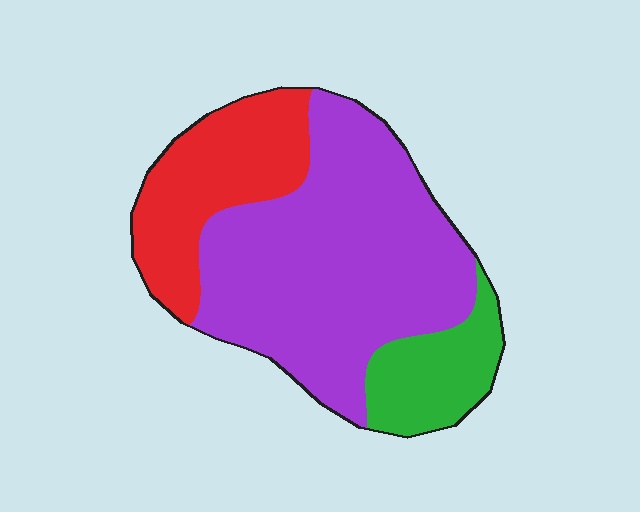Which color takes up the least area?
Green, at roughly 15%.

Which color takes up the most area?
Purple, at roughly 60%.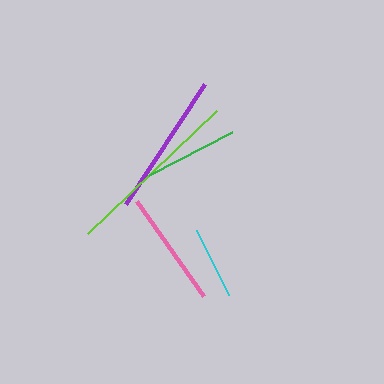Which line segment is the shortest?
The cyan line is the shortest at approximately 72 pixels.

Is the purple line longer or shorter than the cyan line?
The purple line is longer than the cyan line.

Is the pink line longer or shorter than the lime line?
The lime line is longer than the pink line.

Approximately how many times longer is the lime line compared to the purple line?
The lime line is approximately 1.2 times the length of the purple line.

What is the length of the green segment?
The green segment is approximately 93 pixels long.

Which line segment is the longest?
The lime line is the longest at approximately 178 pixels.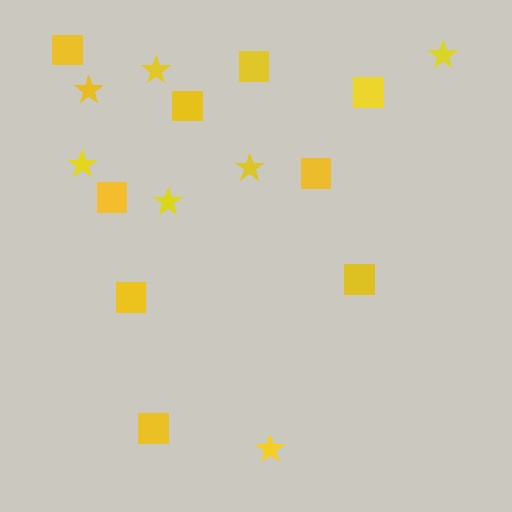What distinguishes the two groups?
There are 2 groups: one group of squares (9) and one group of stars (7).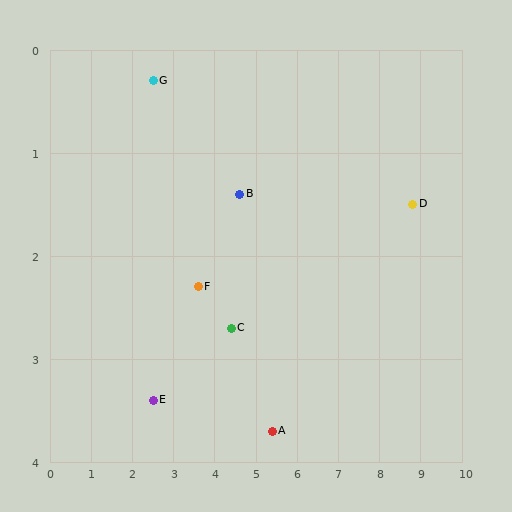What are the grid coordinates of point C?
Point C is at approximately (4.4, 2.7).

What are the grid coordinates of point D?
Point D is at approximately (8.8, 1.5).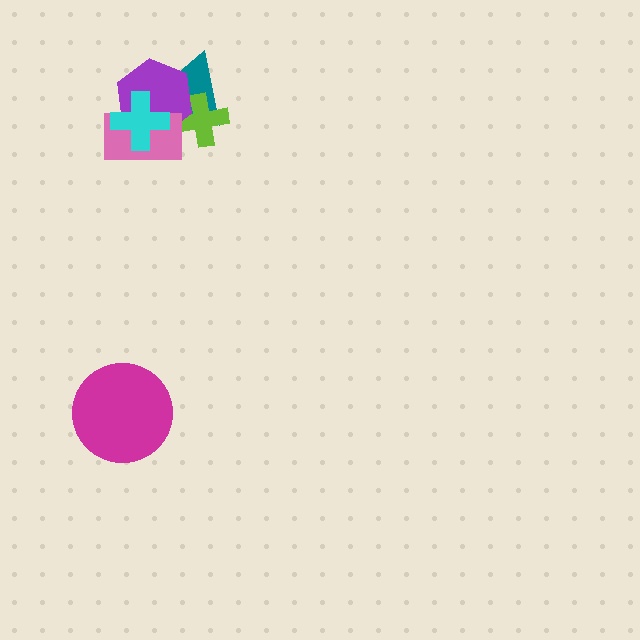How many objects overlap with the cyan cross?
3 objects overlap with the cyan cross.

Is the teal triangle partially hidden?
Yes, it is partially covered by another shape.